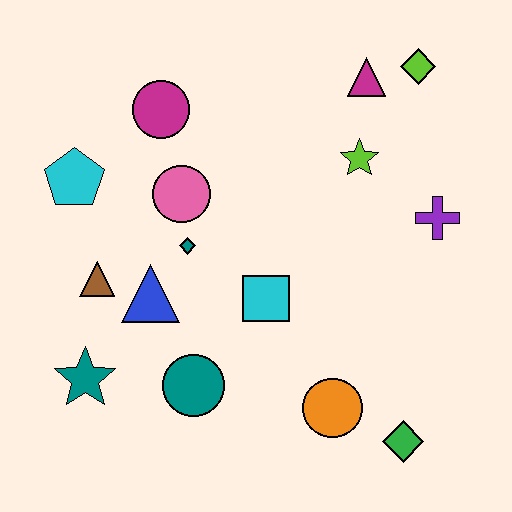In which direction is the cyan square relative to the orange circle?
The cyan square is above the orange circle.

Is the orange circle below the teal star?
Yes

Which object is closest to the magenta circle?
The pink circle is closest to the magenta circle.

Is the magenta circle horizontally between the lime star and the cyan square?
No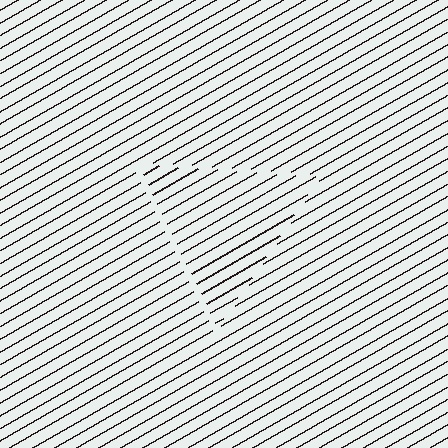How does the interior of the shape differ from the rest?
The interior of the shape contains the same grating, shifted by half a period — the contour is defined by the phase discontinuity where line-ends from the inner and outer gratings abut.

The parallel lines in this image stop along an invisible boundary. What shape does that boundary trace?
An illusory triangle. The interior of the shape contains the same grating, shifted by half a period — the contour is defined by the phase discontinuity where line-ends from the inner and outer gratings abut.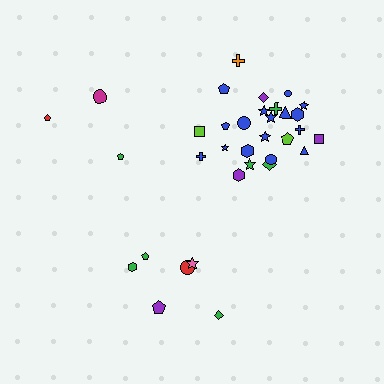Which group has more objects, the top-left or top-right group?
The top-right group.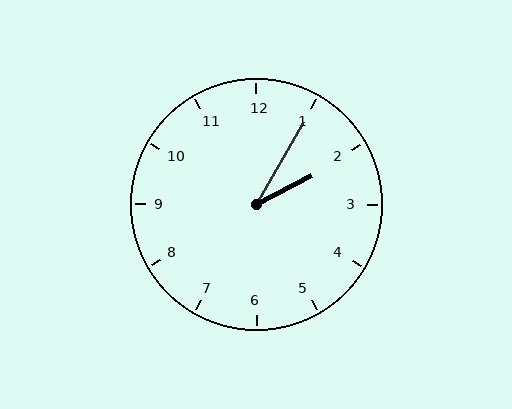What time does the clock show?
2:05.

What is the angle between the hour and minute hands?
Approximately 32 degrees.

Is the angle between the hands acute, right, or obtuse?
It is acute.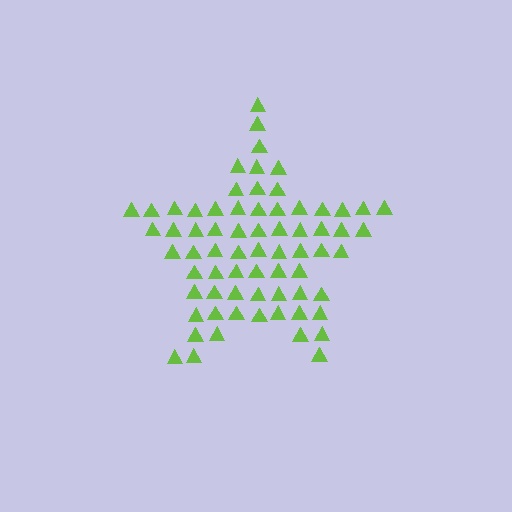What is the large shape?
The large shape is a star.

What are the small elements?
The small elements are triangles.